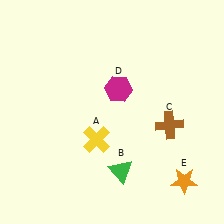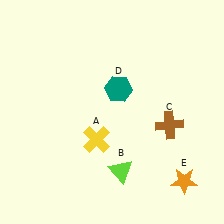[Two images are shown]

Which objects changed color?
B changed from green to lime. D changed from magenta to teal.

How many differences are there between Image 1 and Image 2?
There are 2 differences between the two images.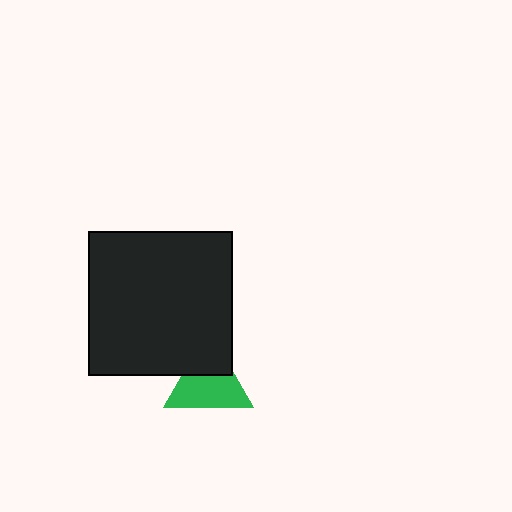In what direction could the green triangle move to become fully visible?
The green triangle could move down. That would shift it out from behind the black square entirely.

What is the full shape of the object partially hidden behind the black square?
The partially hidden object is a green triangle.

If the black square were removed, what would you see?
You would see the complete green triangle.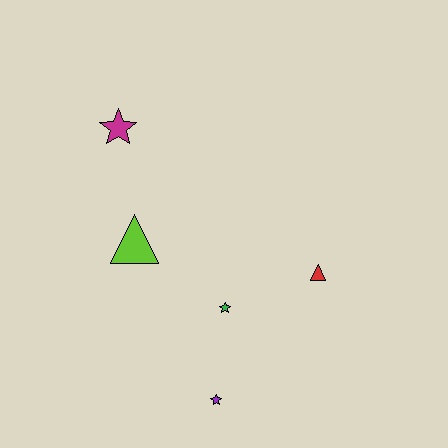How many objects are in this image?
There are 5 objects.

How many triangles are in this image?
There are 2 triangles.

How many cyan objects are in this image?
There are no cyan objects.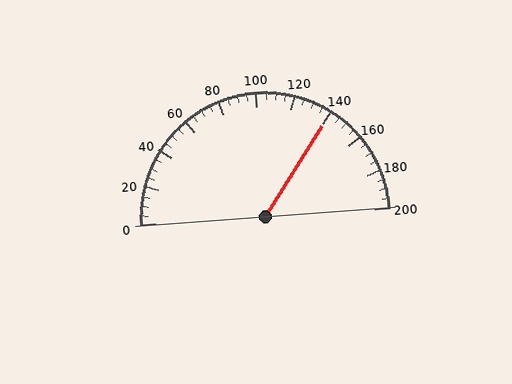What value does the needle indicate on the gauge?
The needle indicates approximately 140.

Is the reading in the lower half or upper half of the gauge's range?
The reading is in the upper half of the range (0 to 200).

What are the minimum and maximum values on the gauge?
The gauge ranges from 0 to 200.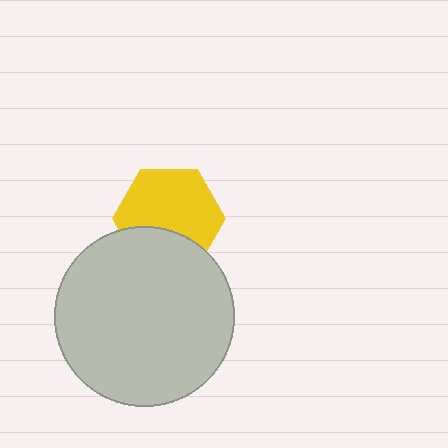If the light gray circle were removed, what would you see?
You would see the complete yellow hexagon.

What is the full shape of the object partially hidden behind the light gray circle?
The partially hidden object is a yellow hexagon.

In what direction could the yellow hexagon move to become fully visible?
The yellow hexagon could move up. That would shift it out from behind the light gray circle entirely.